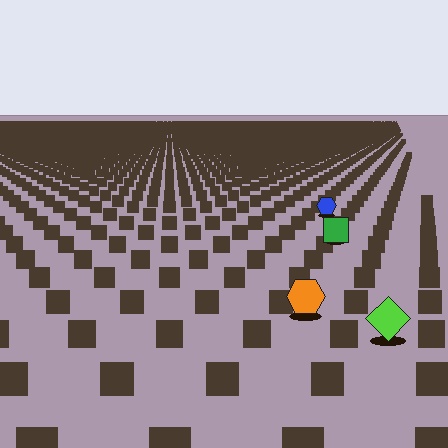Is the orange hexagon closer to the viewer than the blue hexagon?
Yes. The orange hexagon is closer — you can tell from the texture gradient: the ground texture is coarser near it.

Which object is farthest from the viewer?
The blue hexagon is farthest from the viewer. It appears smaller and the ground texture around it is denser.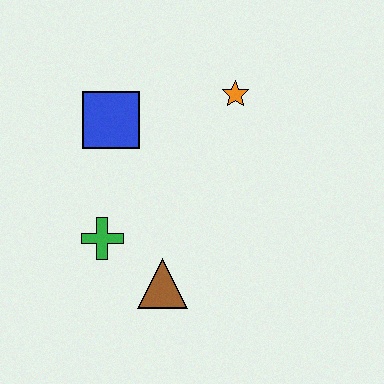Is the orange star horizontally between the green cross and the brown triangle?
No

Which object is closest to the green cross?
The brown triangle is closest to the green cross.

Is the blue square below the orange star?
Yes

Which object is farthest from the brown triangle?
The orange star is farthest from the brown triangle.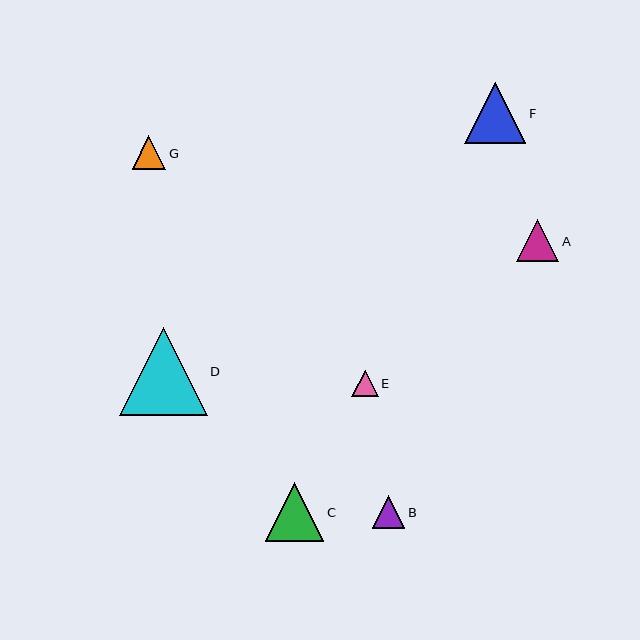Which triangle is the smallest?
Triangle E is the smallest with a size of approximately 26 pixels.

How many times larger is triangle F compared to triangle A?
Triangle F is approximately 1.4 times the size of triangle A.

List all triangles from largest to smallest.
From largest to smallest: D, F, C, A, G, B, E.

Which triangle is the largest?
Triangle D is the largest with a size of approximately 88 pixels.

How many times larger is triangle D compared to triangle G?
Triangle D is approximately 2.6 times the size of triangle G.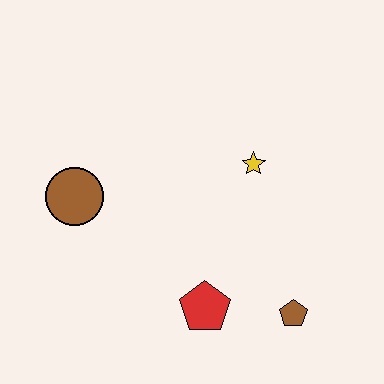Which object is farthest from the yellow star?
The brown circle is farthest from the yellow star.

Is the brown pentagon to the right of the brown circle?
Yes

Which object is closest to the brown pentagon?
The red pentagon is closest to the brown pentagon.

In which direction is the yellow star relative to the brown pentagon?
The yellow star is above the brown pentagon.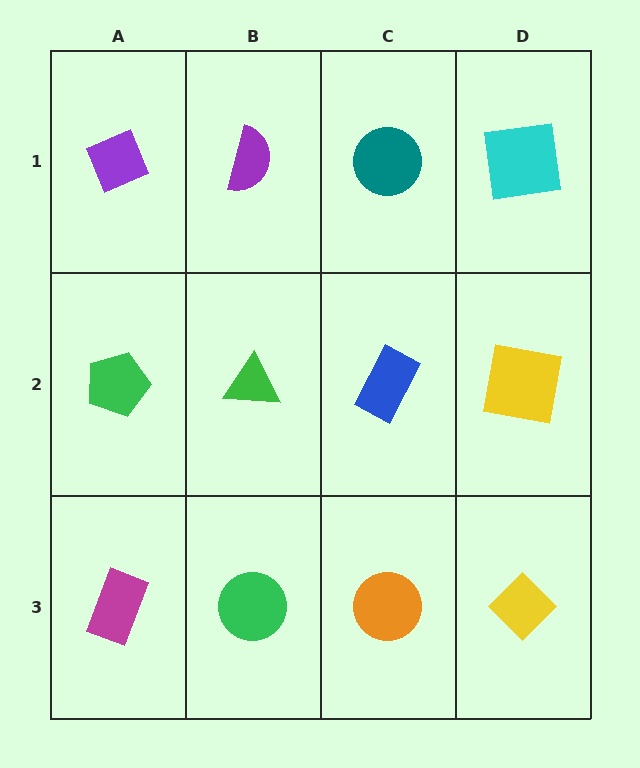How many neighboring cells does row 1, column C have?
3.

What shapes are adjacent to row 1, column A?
A green pentagon (row 2, column A), a purple semicircle (row 1, column B).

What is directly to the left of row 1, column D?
A teal circle.